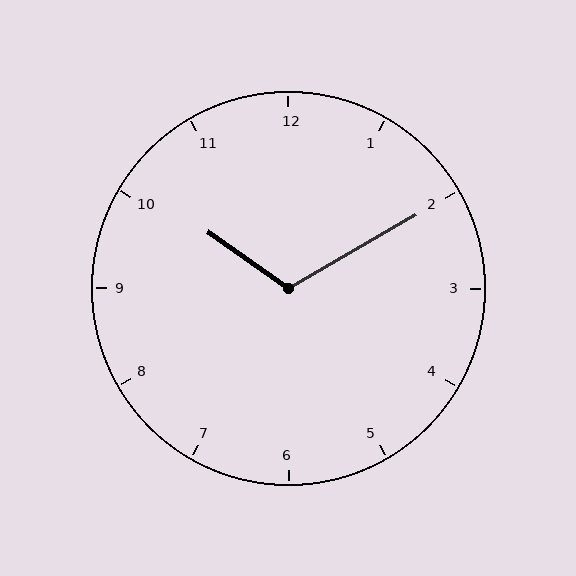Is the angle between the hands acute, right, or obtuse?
It is obtuse.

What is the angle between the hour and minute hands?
Approximately 115 degrees.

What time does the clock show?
10:10.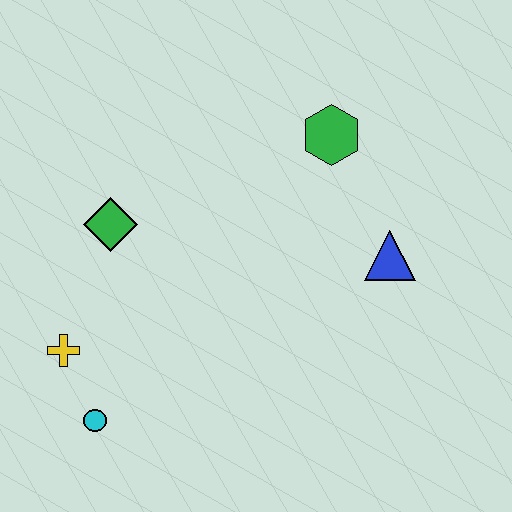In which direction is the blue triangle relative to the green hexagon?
The blue triangle is below the green hexagon.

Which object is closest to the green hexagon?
The blue triangle is closest to the green hexagon.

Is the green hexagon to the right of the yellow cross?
Yes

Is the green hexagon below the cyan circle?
No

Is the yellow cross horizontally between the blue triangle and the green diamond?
No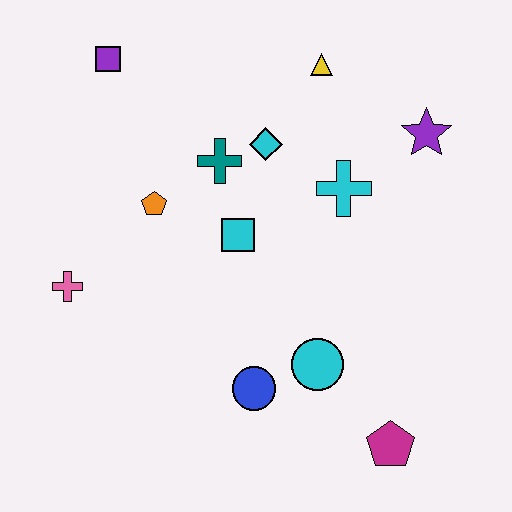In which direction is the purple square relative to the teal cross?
The purple square is to the left of the teal cross.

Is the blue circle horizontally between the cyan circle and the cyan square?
Yes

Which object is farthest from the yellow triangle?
The magenta pentagon is farthest from the yellow triangle.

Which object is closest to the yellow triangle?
The cyan diamond is closest to the yellow triangle.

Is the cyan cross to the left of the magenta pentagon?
Yes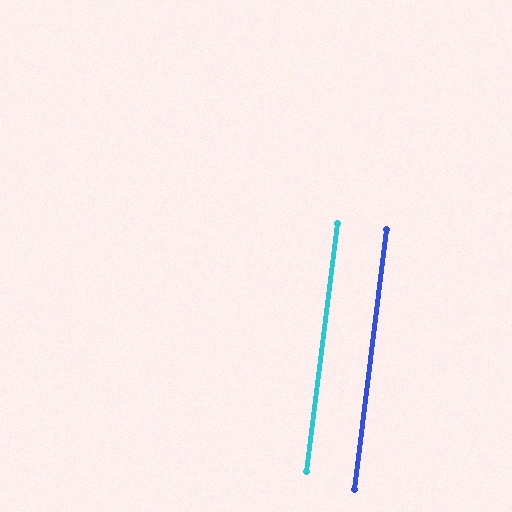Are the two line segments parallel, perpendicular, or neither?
Parallel — their directions differ by only 0.4°.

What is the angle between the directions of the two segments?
Approximately 0 degrees.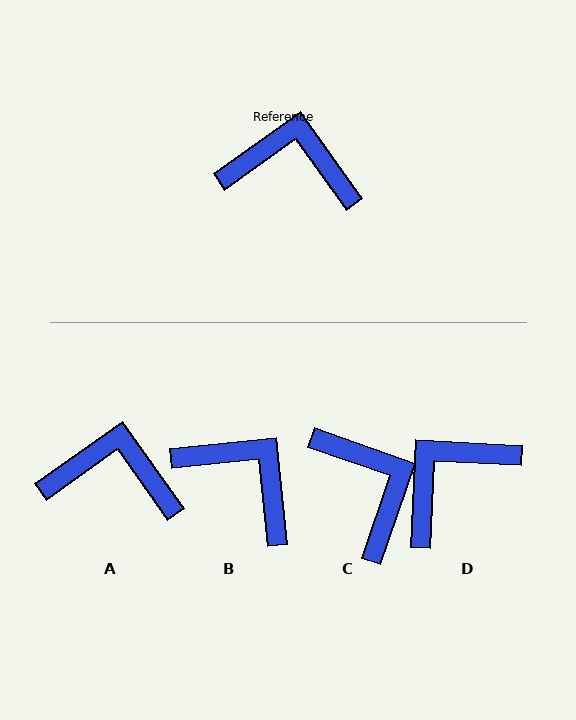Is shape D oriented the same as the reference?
No, it is off by about 52 degrees.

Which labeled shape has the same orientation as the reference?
A.